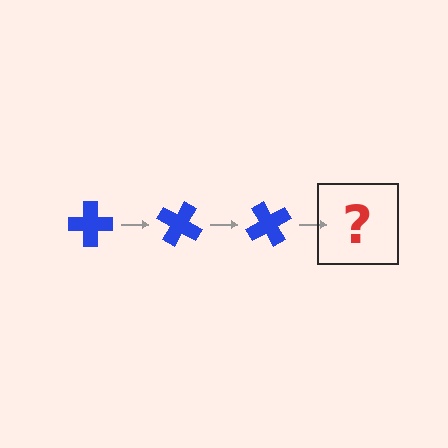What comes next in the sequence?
The next element should be a blue cross rotated 90 degrees.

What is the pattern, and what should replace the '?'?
The pattern is that the cross rotates 30 degrees each step. The '?' should be a blue cross rotated 90 degrees.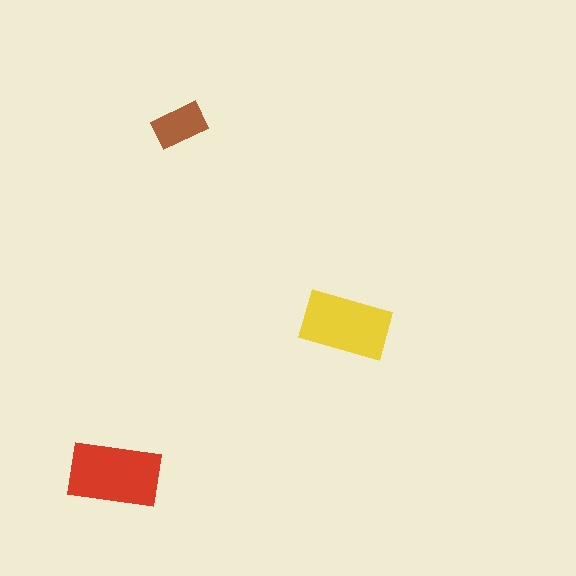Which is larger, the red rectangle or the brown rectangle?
The red one.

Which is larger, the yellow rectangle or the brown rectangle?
The yellow one.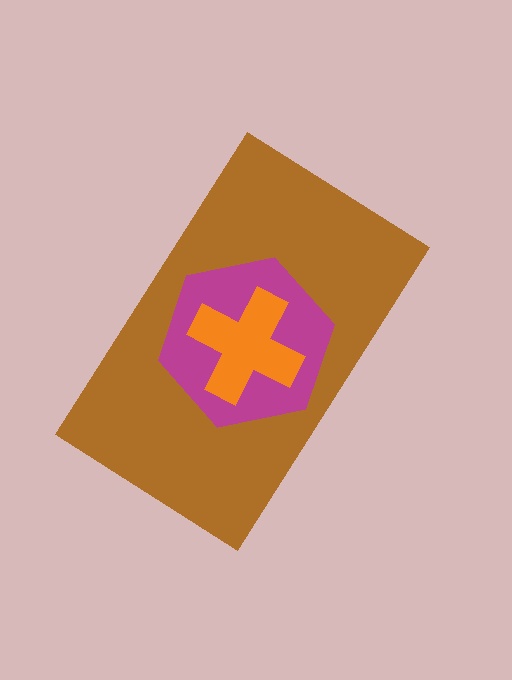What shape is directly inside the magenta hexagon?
The orange cross.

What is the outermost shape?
The brown rectangle.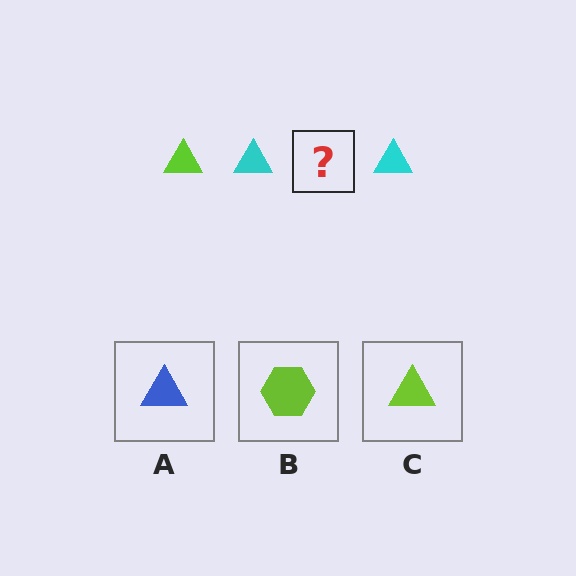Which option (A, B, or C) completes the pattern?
C.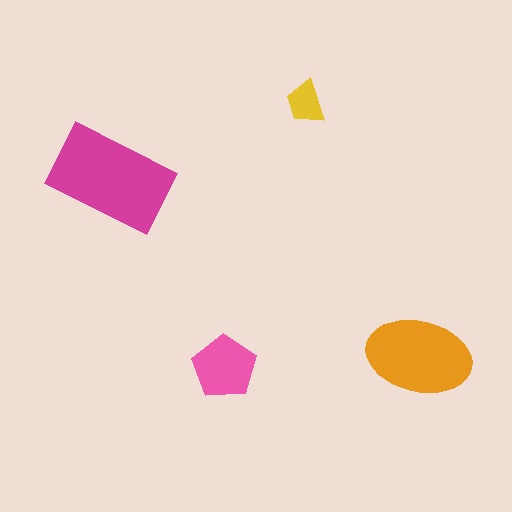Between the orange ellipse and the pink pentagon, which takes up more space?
The orange ellipse.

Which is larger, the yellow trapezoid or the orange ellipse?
The orange ellipse.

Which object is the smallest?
The yellow trapezoid.